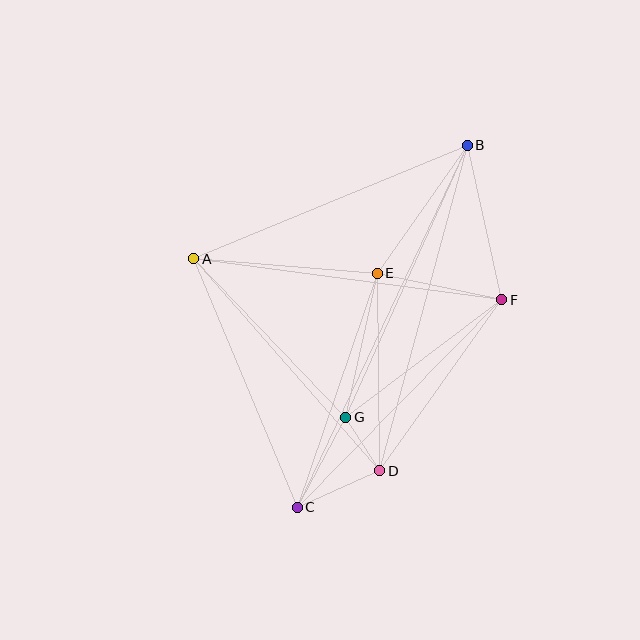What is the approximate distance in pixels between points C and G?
The distance between C and G is approximately 102 pixels.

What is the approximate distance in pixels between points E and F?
The distance between E and F is approximately 127 pixels.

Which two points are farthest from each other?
Points B and C are farthest from each other.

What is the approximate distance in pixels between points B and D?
The distance between B and D is approximately 337 pixels.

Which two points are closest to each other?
Points D and G are closest to each other.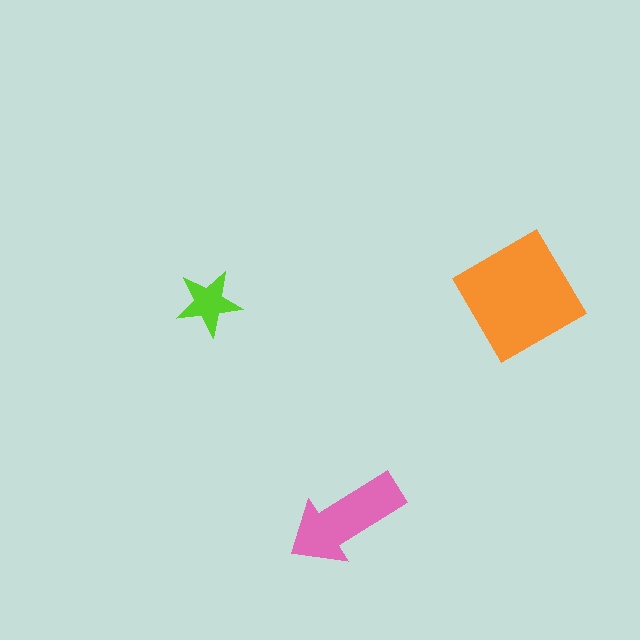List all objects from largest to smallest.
The orange diamond, the pink arrow, the lime star.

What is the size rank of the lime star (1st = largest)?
3rd.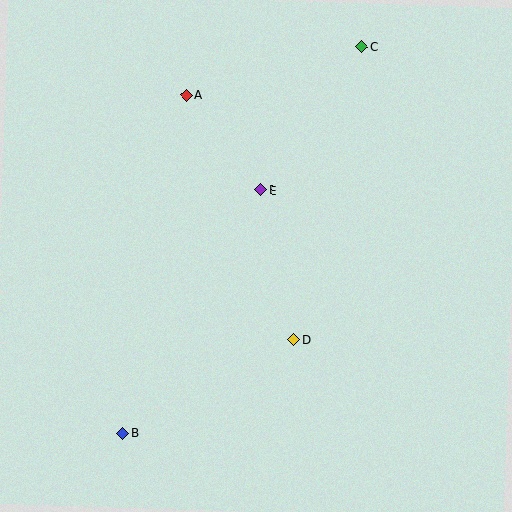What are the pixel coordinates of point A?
Point A is at (187, 95).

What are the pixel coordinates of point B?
Point B is at (123, 433).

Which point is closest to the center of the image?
Point E at (261, 190) is closest to the center.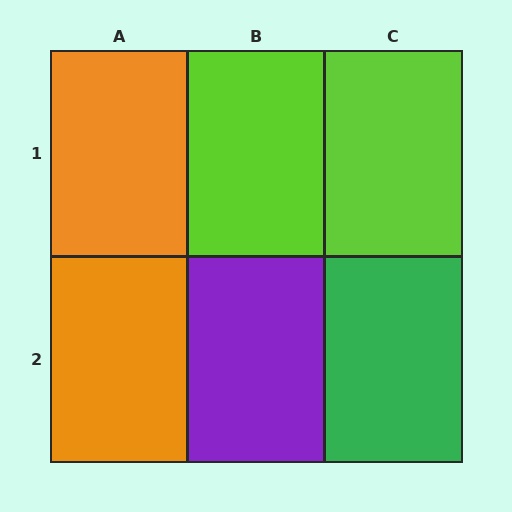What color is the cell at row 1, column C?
Lime.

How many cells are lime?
2 cells are lime.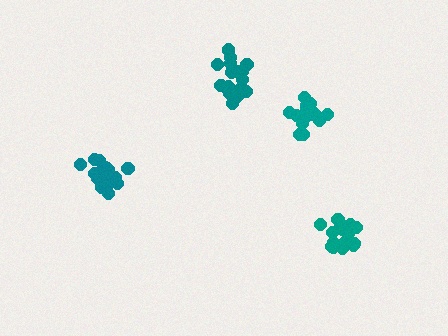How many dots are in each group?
Group 1: 16 dots, Group 2: 18 dots, Group 3: 19 dots, Group 4: 18 dots (71 total).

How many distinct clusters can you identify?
There are 4 distinct clusters.